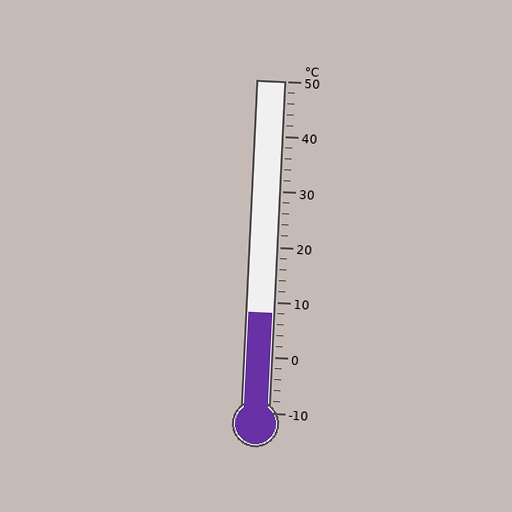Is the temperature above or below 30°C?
The temperature is below 30°C.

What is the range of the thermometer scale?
The thermometer scale ranges from -10°C to 50°C.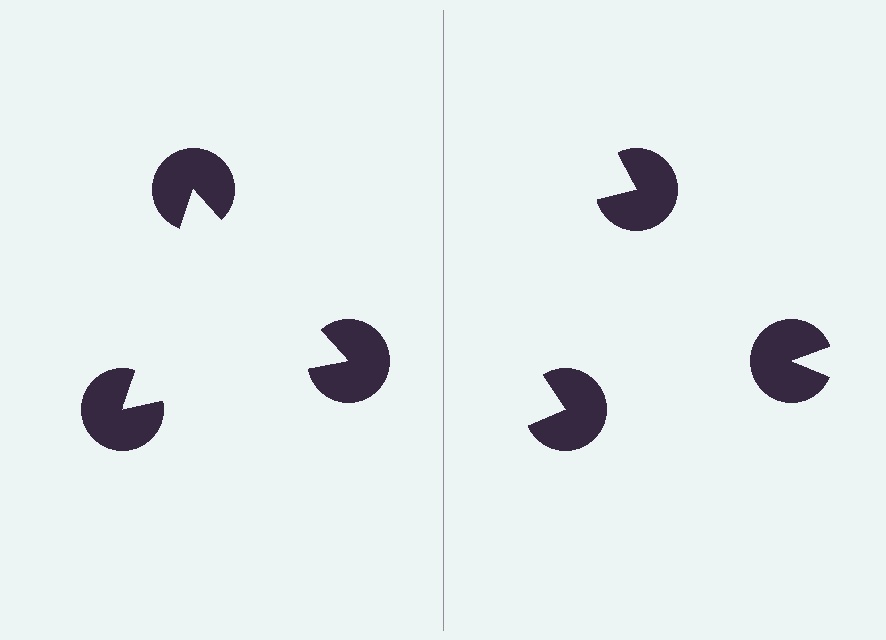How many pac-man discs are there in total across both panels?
6 — 3 on each side.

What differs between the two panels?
The pac-man discs are positioned identically on both sides; only the wedge orientations differ. On the left they align to a triangle; on the right they are misaligned.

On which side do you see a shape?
An illusory triangle appears on the left side. On the right side the wedge cuts are rotated, so no coherent shape forms.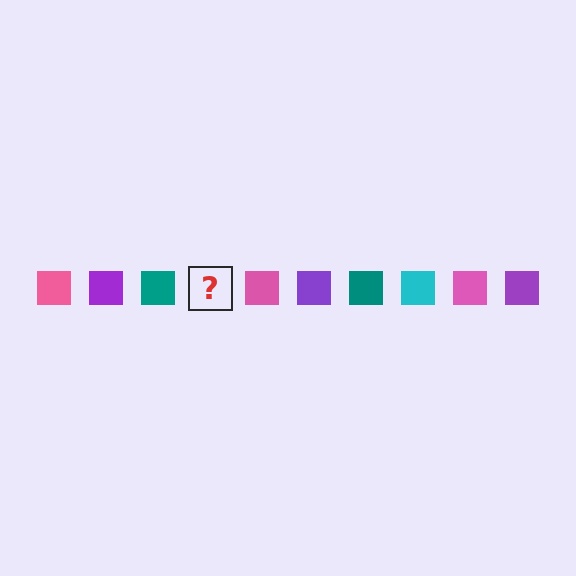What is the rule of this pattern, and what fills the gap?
The rule is that the pattern cycles through pink, purple, teal, cyan squares. The gap should be filled with a cyan square.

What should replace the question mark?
The question mark should be replaced with a cyan square.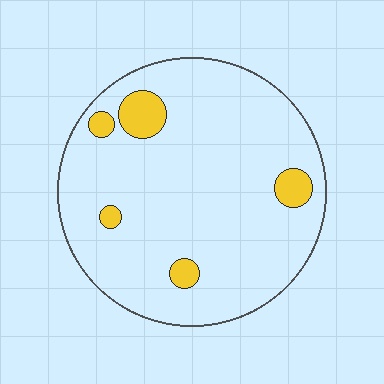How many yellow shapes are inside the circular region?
5.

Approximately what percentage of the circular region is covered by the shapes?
Approximately 10%.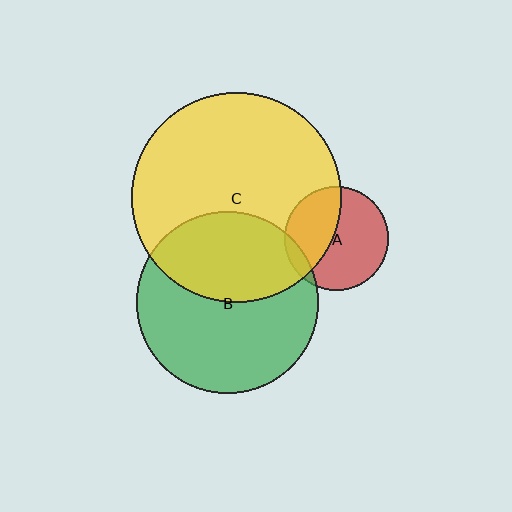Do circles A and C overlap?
Yes.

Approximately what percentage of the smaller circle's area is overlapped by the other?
Approximately 40%.